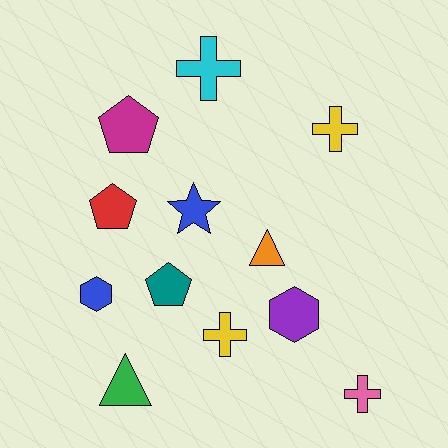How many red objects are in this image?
There is 1 red object.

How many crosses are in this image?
There are 4 crosses.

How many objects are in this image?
There are 12 objects.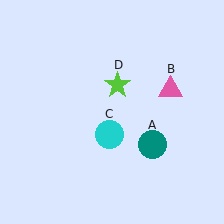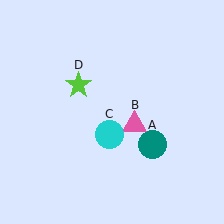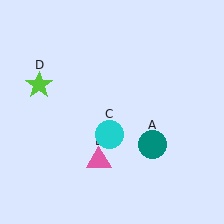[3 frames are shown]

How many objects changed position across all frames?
2 objects changed position: pink triangle (object B), lime star (object D).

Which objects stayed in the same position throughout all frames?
Teal circle (object A) and cyan circle (object C) remained stationary.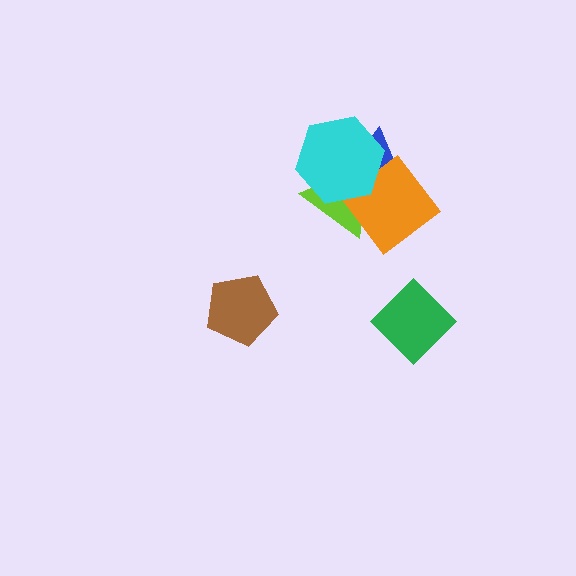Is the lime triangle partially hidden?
Yes, it is partially covered by another shape.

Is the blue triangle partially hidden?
Yes, it is partially covered by another shape.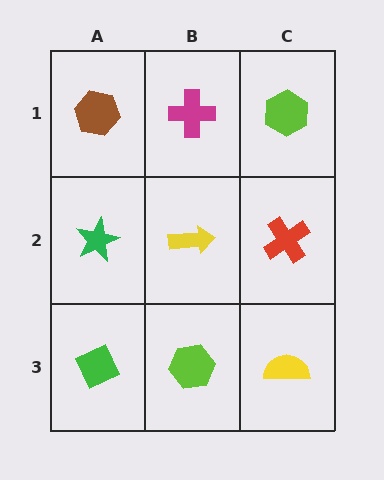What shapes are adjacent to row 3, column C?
A red cross (row 2, column C), a lime hexagon (row 3, column B).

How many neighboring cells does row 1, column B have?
3.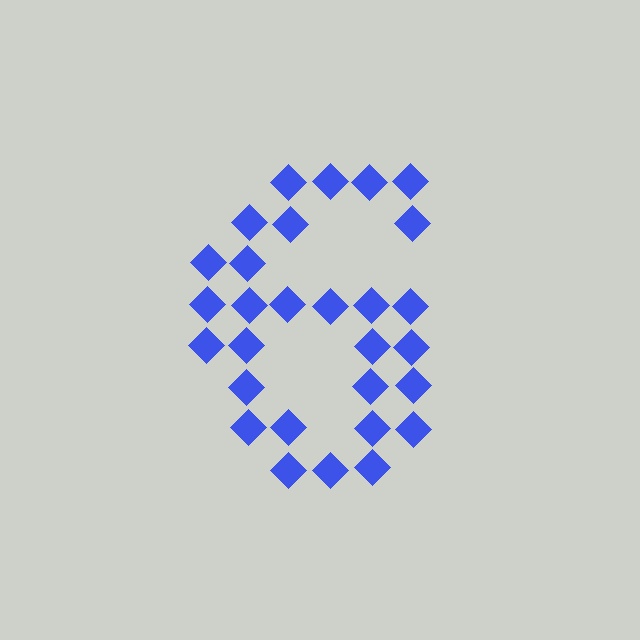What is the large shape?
The large shape is the digit 6.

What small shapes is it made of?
It is made of small diamonds.